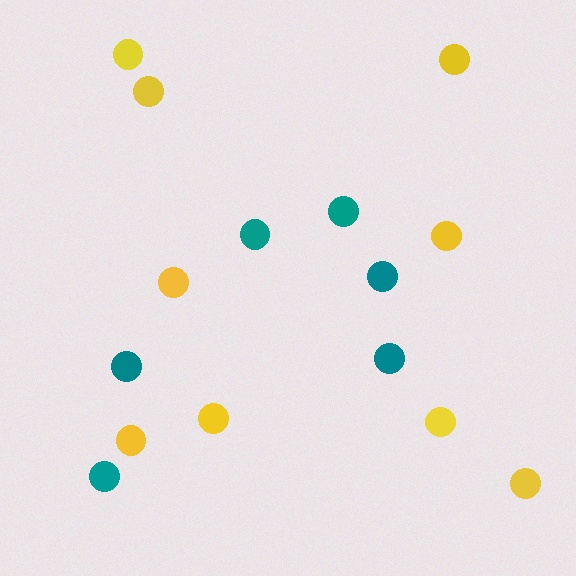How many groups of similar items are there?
There are 2 groups: one group of yellow circles (9) and one group of teal circles (6).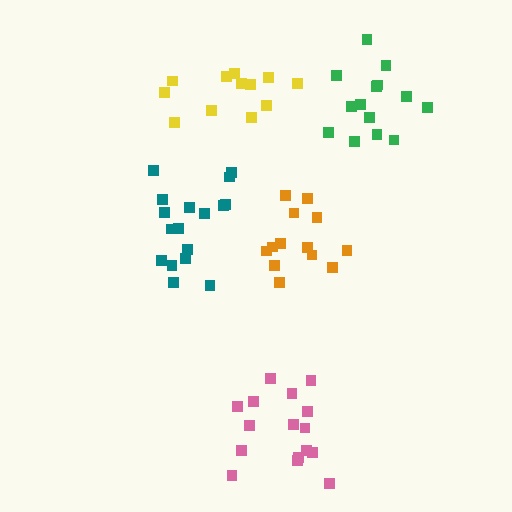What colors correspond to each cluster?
The clusters are colored: teal, green, yellow, pink, orange.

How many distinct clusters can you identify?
There are 5 distinct clusters.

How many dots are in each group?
Group 1: 17 dots, Group 2: 14 dots, Group 3: 12 dots, Group 4: 16 dots, Group 5: 13 dots (72 total).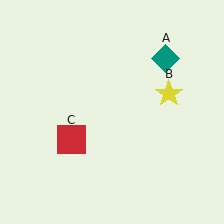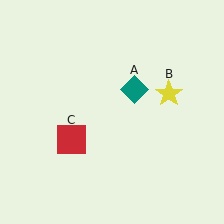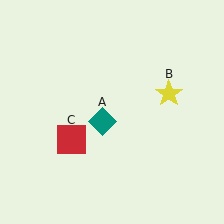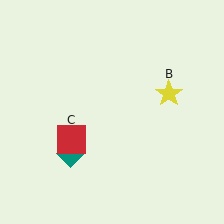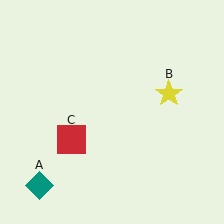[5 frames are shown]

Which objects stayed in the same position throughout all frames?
Yellow star (object B) and red square (object C) remained stationary.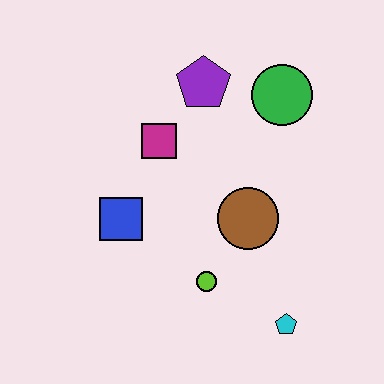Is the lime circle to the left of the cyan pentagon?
Yes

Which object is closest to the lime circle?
The brown circle is closest to the lime circle.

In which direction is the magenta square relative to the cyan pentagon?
The magenta square is above the cyan pentagon.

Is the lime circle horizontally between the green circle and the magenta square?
Yes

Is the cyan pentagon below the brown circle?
Yes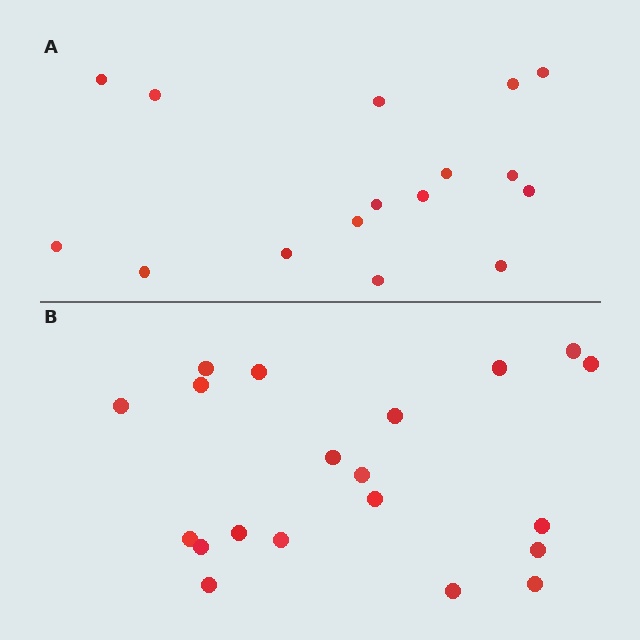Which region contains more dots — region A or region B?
Region B (the bottom region) has more dots.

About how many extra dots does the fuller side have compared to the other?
Region B has about 4 more dots than region A.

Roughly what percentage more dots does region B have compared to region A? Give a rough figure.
About 25% more.